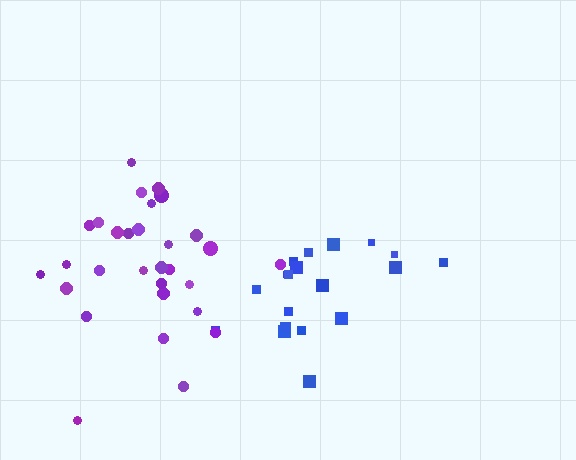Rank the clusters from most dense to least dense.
blue, purple.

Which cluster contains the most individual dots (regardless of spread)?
Purple (30).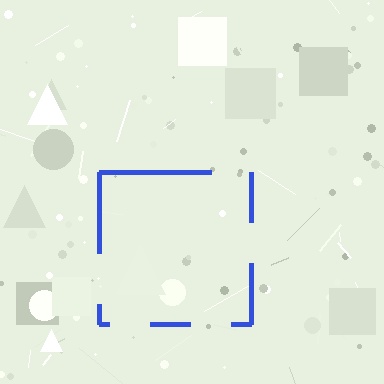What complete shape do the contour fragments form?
The contour fragments form a square.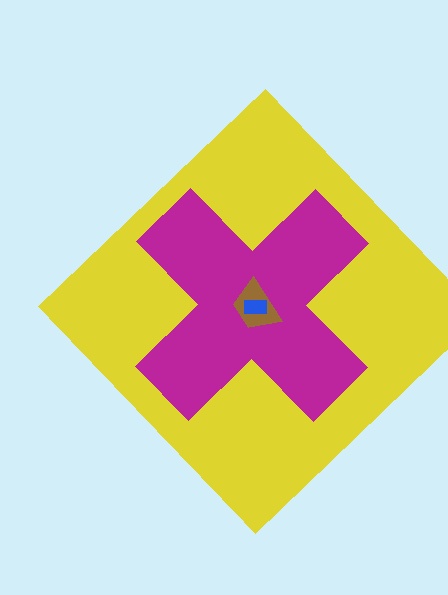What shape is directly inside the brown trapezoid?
The blue rectangle.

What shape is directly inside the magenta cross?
The brown trapezoid.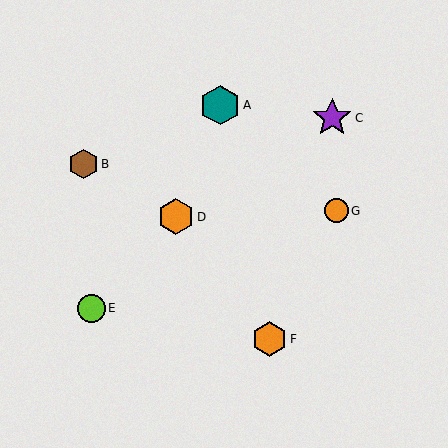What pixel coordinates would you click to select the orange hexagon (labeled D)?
Click at (176, 217) to select the orange hexagon D.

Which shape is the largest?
The teal hexagon (labeled A) is the largest.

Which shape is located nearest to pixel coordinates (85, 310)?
The lime circle (labeled E) at (91, 308) is nearest to that location.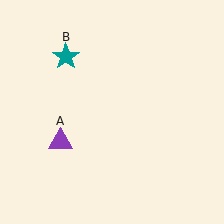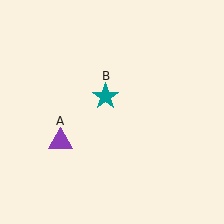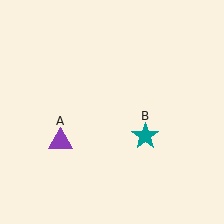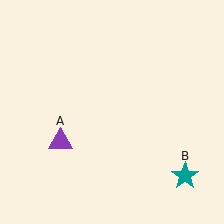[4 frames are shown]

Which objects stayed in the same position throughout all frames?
Purple triangle (object A) remained stationary.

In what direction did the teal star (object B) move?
The teal star (object B) moved down and to the right.